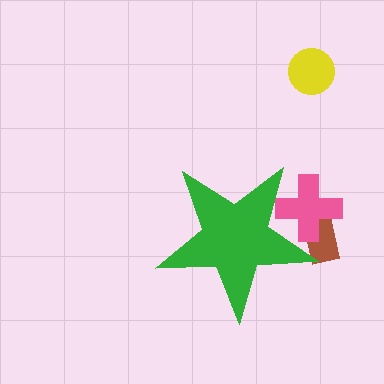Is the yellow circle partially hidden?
No, the yellow circle is fully visible.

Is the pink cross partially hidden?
Yes, the pink cross is partially hidden behind the green star.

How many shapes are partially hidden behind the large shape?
2 shapes are partially hidden.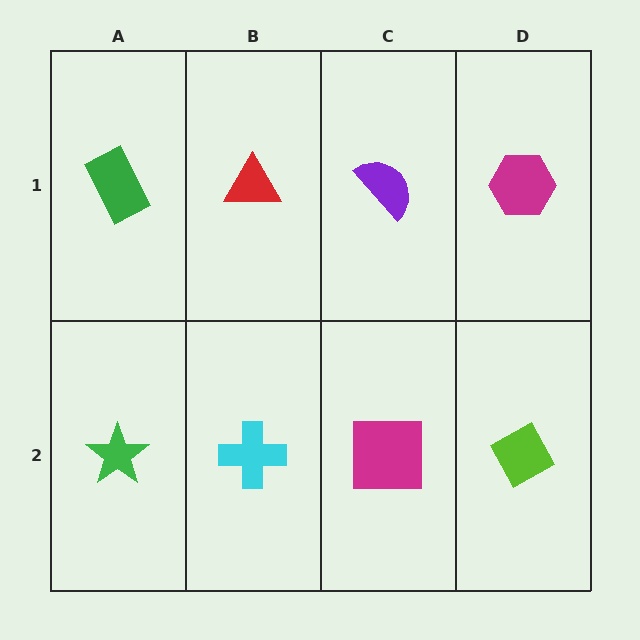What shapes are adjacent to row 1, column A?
A green star (row 2, column A), a red triangle (row 1, column B).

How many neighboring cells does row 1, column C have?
3.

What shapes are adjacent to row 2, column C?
A purple semicircle (row 1, column C), a cyan cross (row 2, column B), a lime diamond (row 2, column D).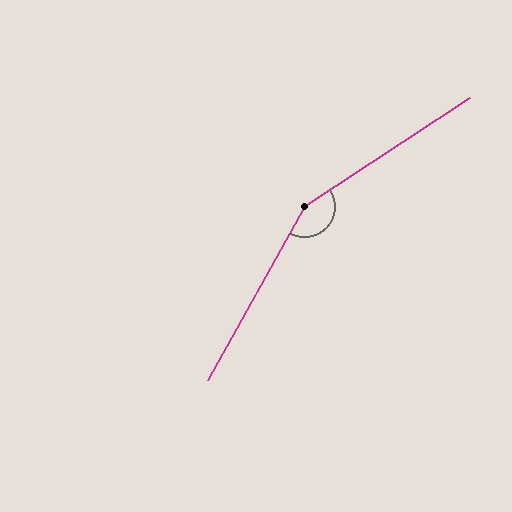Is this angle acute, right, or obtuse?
It is obtuse.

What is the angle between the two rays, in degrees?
Approximately 152 degrees.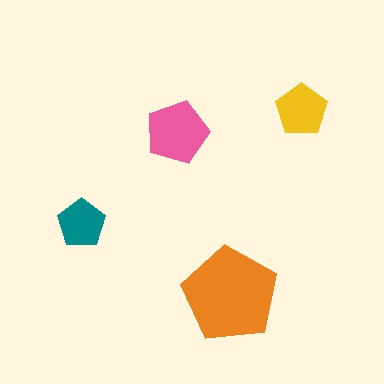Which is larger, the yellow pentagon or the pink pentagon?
The pink one.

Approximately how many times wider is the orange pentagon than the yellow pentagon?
About 2 times wider.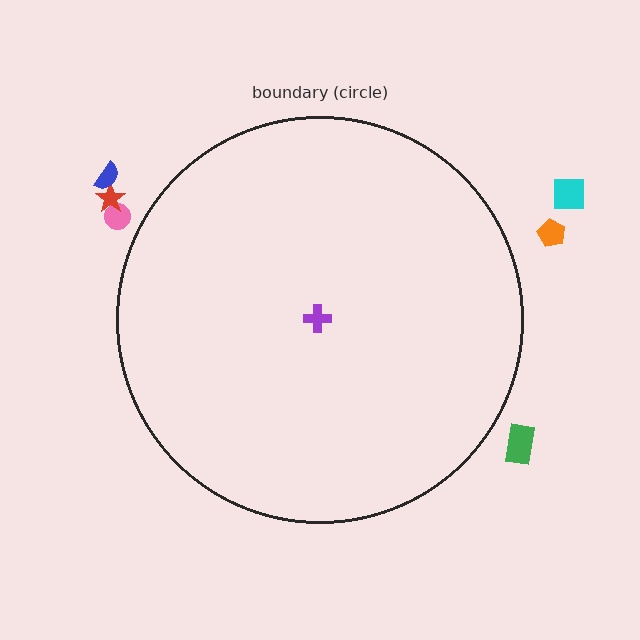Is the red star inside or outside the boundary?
Outside.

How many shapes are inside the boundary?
1 inside, 6 outside.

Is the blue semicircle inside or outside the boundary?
Outside.